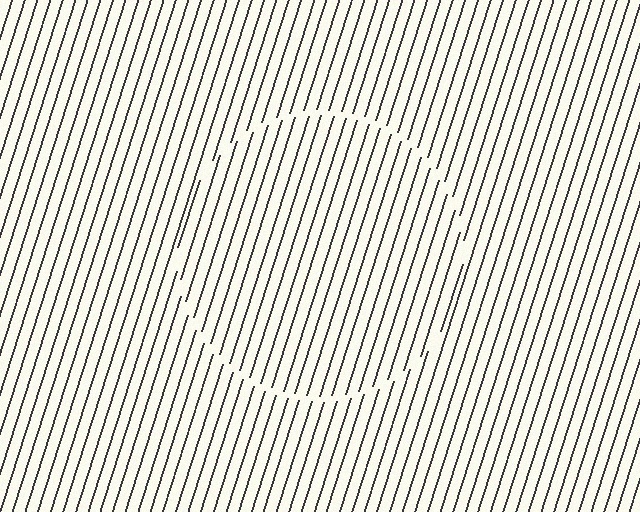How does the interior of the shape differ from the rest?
The interior of the shape contains the same grating, shifted by half a period — the contour is defined by the phase discontinuity where line-ends from the inner and outer gratings abut.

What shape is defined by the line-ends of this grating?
An illusory circle. The interior of the shape contains the same grating, shifted by half a period — the contour is defined by the phase discontinuity where line-ends from the inner and outer gratings abut.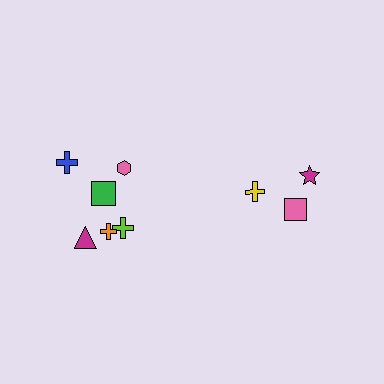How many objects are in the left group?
There are 6 objects.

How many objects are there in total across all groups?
There are 9 objects.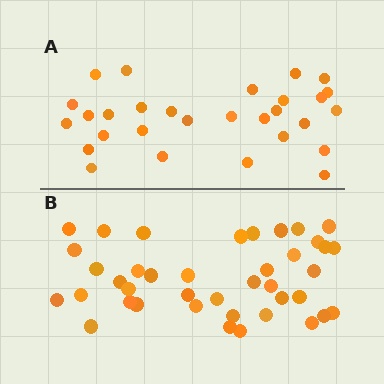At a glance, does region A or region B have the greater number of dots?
Region B (the bottom region) has more dots.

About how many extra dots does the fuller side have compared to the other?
Region B has roughly 12 or so more dots than region A.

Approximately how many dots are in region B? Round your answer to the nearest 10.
About 40 dots.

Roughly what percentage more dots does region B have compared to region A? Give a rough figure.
About 40% more.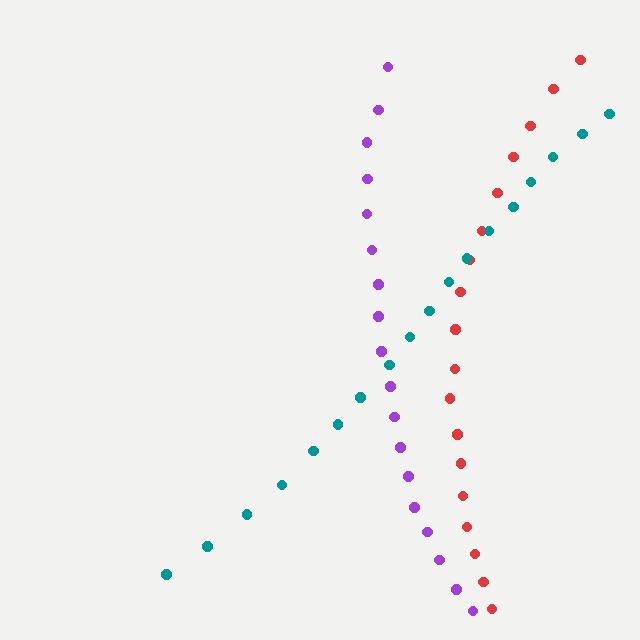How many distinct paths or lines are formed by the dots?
There are 3 distinct paths.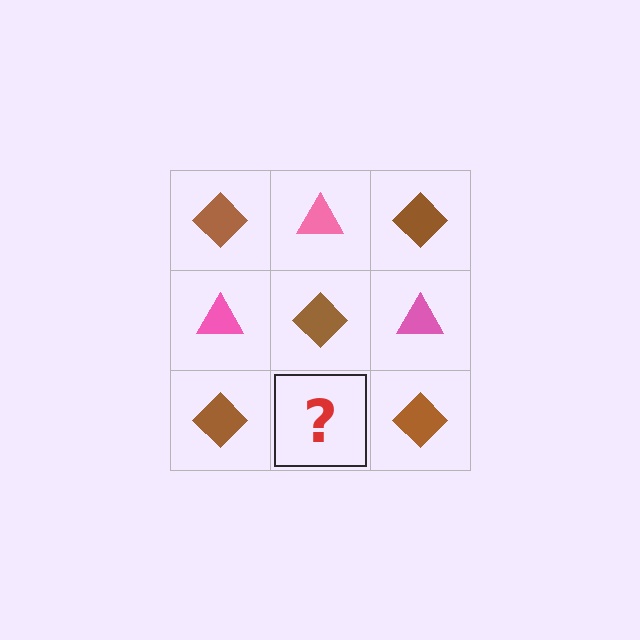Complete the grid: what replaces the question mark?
The question mark should be replaced with a pink triangle.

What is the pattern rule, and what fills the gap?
The rule is that it alternates brown diamond and pink triangle in a checkerboard pattern. The gap should be filled with a pink triangle.